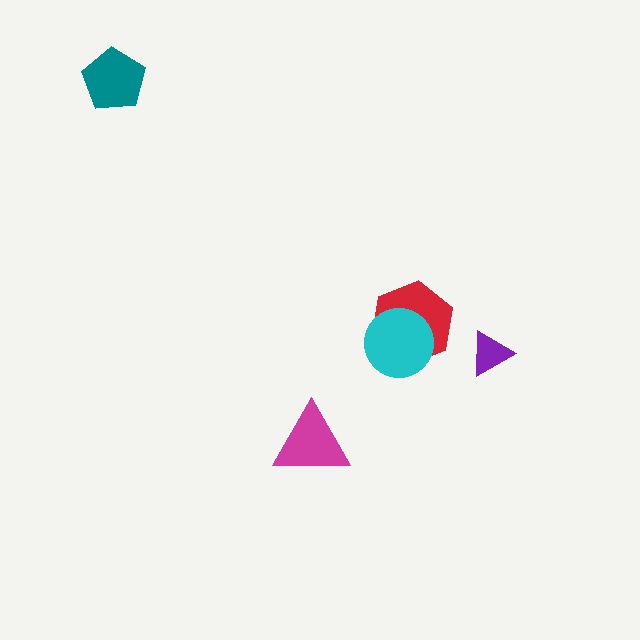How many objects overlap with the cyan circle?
1 object overlaps with the cyan circle.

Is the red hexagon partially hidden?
Yes, it is partially covered by another shape.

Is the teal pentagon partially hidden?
No, no other shape covers it.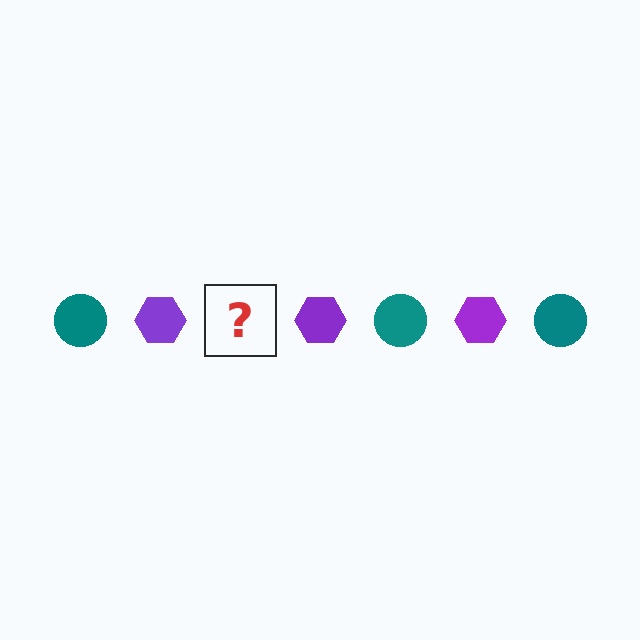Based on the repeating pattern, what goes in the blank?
The blank should be a teal circle.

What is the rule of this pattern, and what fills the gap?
The rule is that the pattern alternates between teal circle and purple hexagon. The gap should be filled with a teal circle.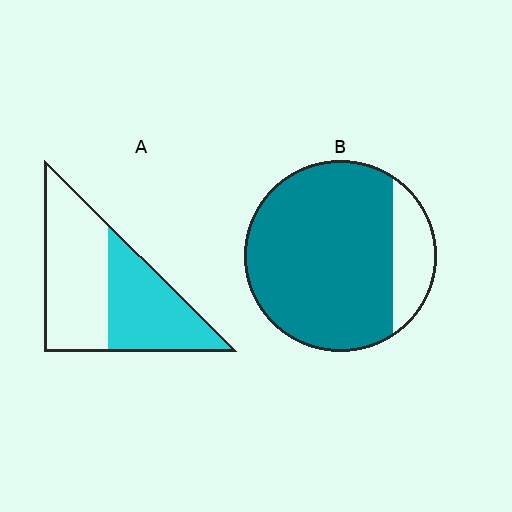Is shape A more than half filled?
No.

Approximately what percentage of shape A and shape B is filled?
A is approximately 45% and B is approximately 85%.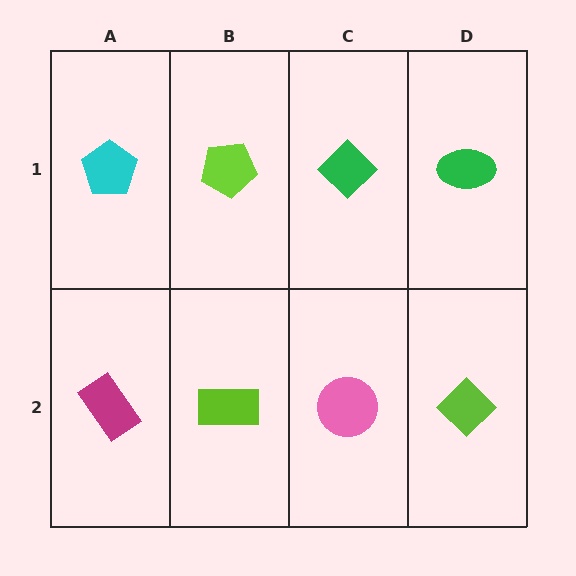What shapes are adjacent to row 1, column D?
A lime diamond (row 2, column D), a green diamond (row 1, column C).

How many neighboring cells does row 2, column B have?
3.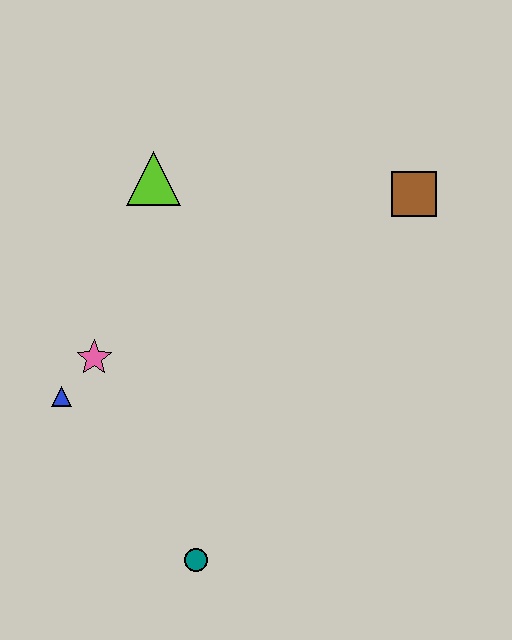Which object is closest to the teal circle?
The blue triangle is closest to the teal circle.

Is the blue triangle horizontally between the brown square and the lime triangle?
No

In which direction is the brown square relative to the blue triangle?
The brown square is to the right of the blue triangle.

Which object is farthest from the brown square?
The teal circle is farthest from the brown square.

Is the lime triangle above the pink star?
Yes